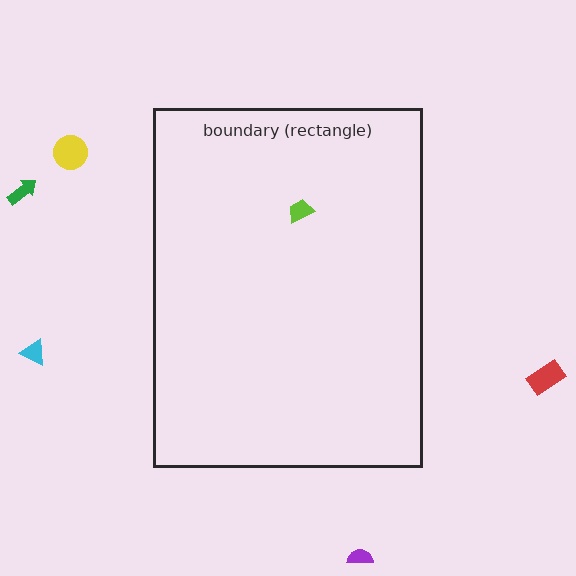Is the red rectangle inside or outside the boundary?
Outside.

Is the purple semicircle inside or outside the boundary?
Outside.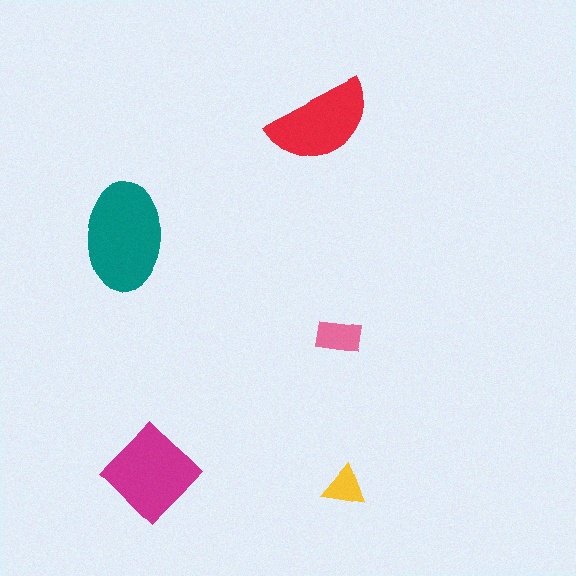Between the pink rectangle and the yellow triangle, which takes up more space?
The pink rectangle.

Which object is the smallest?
The yellow triangle.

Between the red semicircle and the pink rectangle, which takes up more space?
The red semicircle.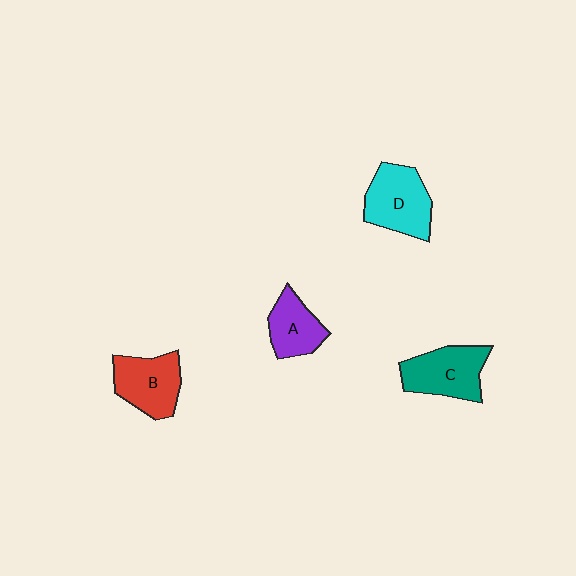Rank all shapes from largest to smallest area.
From largest to smallest: D (cyan), C (teal), B (red), A (purple).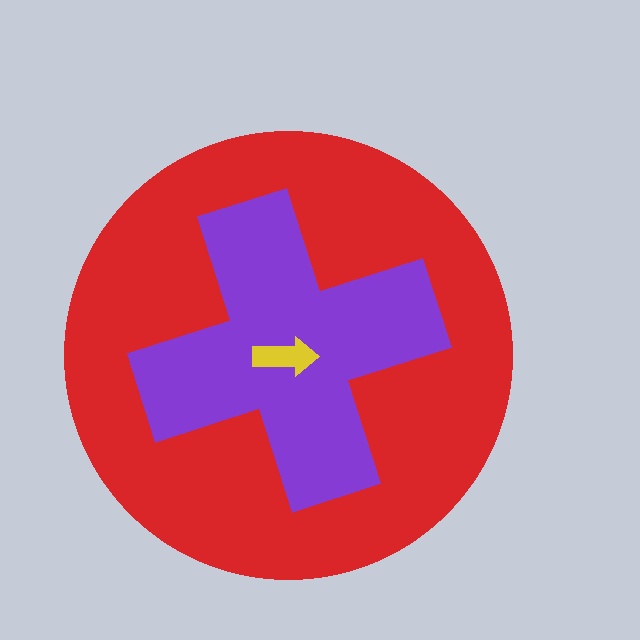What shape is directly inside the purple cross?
The yellow arrow.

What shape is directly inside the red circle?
The purple cross.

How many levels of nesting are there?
3.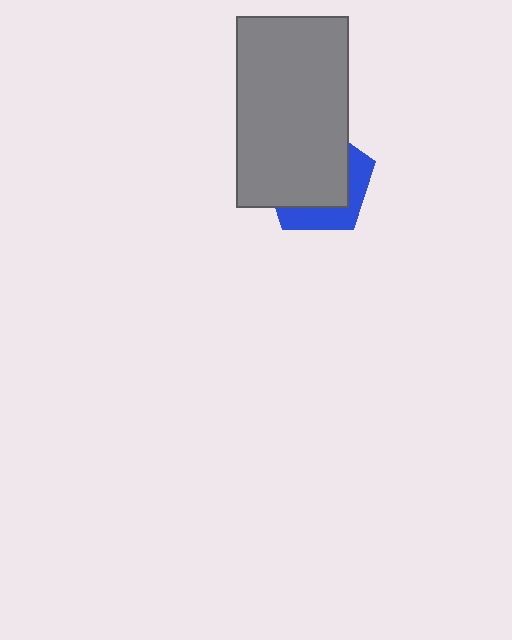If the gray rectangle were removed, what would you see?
You would see the complete blue pentagon.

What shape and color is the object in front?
The object in front is a gray rectangle.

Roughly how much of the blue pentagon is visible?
A small part of it is visible (roughly 33%).